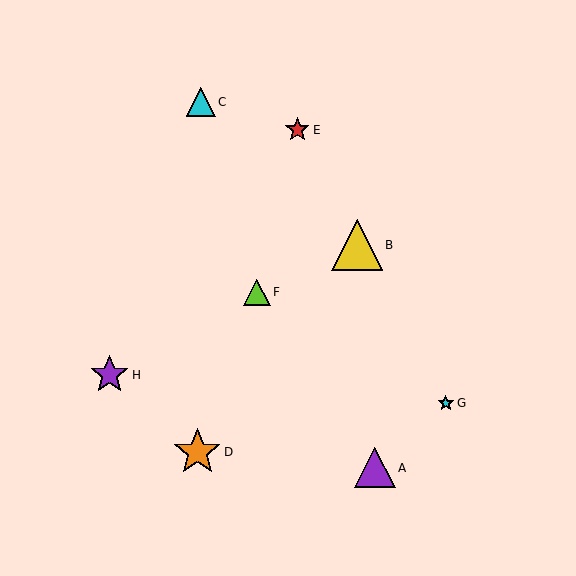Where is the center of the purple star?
The center of the purple star is at (110, 375).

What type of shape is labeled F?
Shape F is a lime triangle.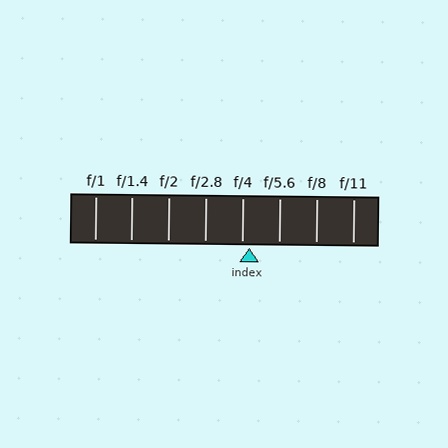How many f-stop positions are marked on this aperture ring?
There are 8 f-stop positions marked.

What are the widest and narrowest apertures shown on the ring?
The widest aperture shown is f/1 and the narrowest is f/11.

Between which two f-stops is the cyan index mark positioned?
The index mark is between f/4 and f/5.6.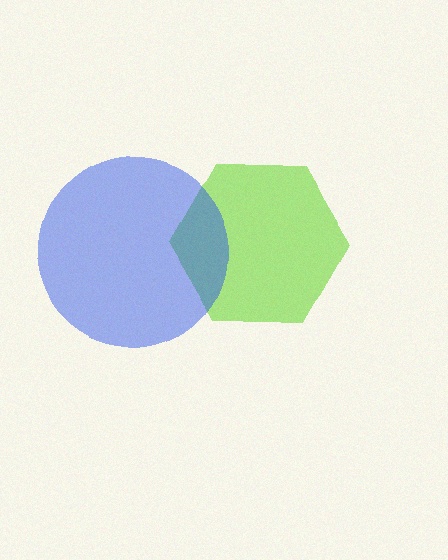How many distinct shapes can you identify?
There are 2 distinct shapes: a lime hexagon, a blue circle.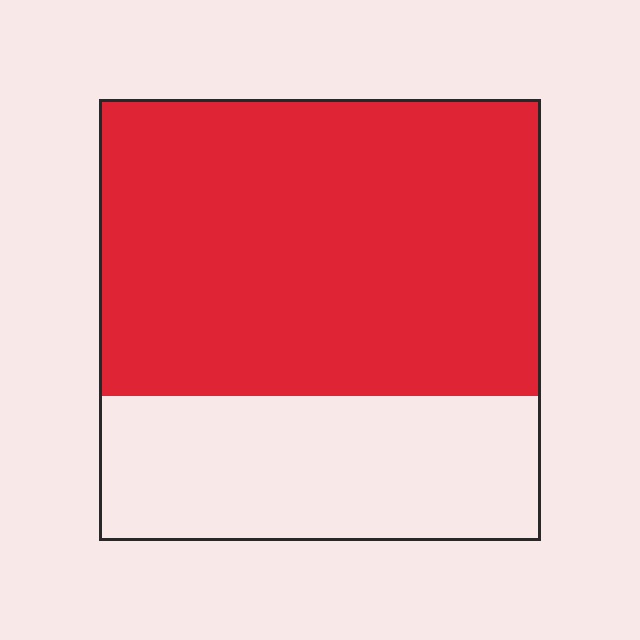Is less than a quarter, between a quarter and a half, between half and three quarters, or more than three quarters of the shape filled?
Between half and three quarters.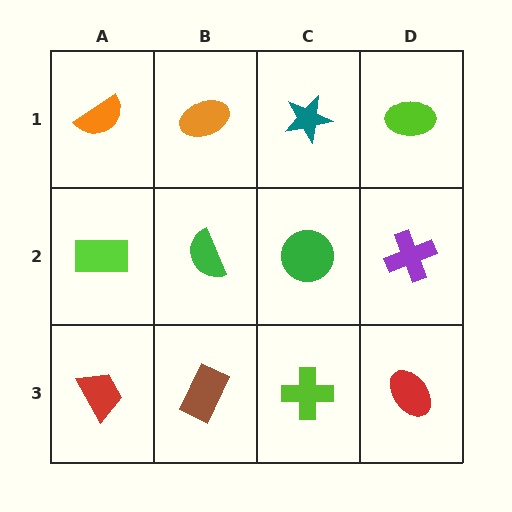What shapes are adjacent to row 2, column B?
An orange ellipse (row 1, column B), a brown rectangle (row 3, column B), a lime rectangle (row 2, column A), a green circle (row 2, column C).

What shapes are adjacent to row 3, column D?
A purple cross (row 2, column D), a lime cross (row 3, column C).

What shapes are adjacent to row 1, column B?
A green semicircle (row 2, column B), an orange semicircle (row 1, column A), a teal star (row 1, column C).